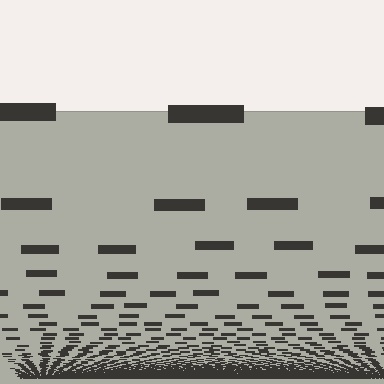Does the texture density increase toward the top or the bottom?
Density increases toward the bottom.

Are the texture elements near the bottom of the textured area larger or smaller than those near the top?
Smaller. The gradient is inverted — elements near the bottom are smaller and denser.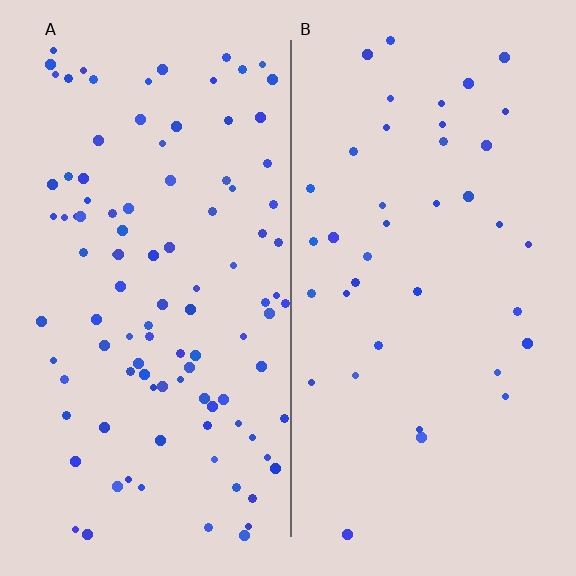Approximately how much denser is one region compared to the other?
Approximately 2.6× — region A over region B.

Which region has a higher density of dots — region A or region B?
A (the left).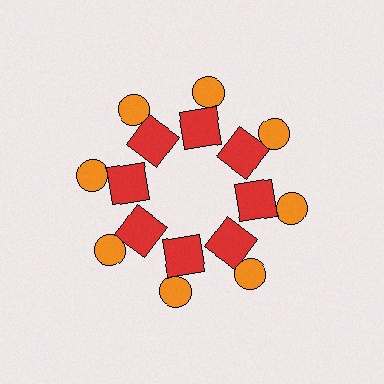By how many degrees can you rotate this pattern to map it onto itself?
The pattern maps onto itself every 45 degrees of rotation.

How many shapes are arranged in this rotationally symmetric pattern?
There are 16 shapes, arranged in 8 groups of 2.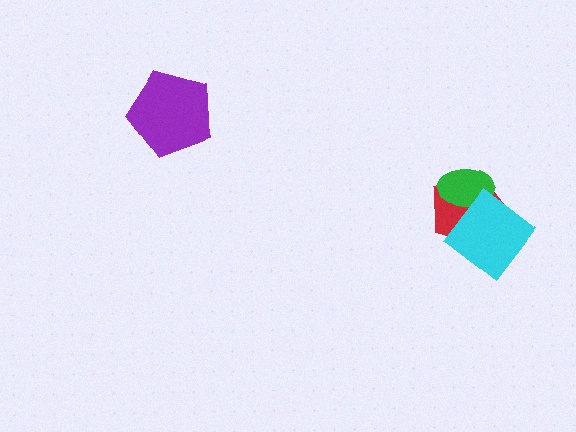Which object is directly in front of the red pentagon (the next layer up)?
The green ellipse is directly in front of the red pentagon.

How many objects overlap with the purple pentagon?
0 objects overlap with the purple pentagon.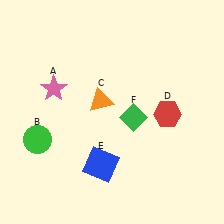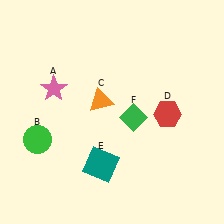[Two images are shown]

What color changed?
The square (E) changed from blue in Image 1 to teal in Image 2.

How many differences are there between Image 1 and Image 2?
There is 1 difference between the two images.